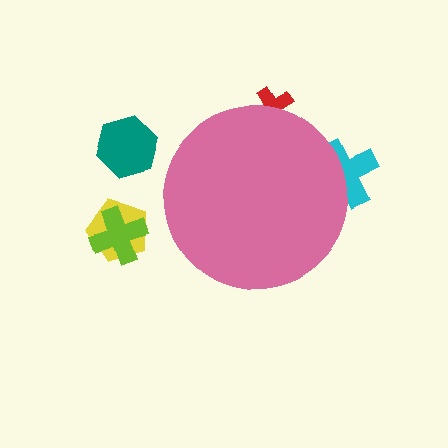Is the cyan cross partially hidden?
Yes, the cyan cross is partially hidden behind the pink circle.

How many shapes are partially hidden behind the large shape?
2 shapes are partially hidden.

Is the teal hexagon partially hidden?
No, the teal hexagon is fully visible.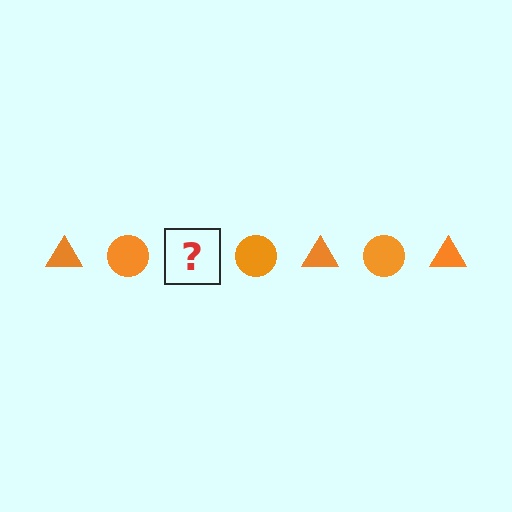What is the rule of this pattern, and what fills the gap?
The rule is that the pattern cycles through triangle, circle shapes in orange. The gap should be filled with an orange triangle.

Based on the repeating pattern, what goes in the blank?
The blank should be an orange triangle.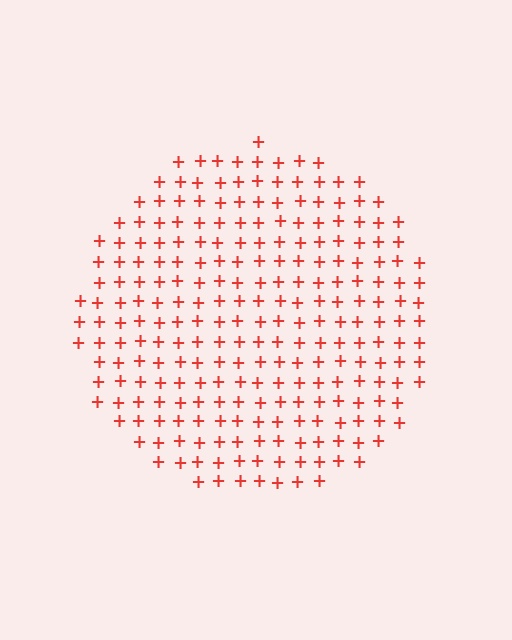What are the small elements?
The small elements are plus signs.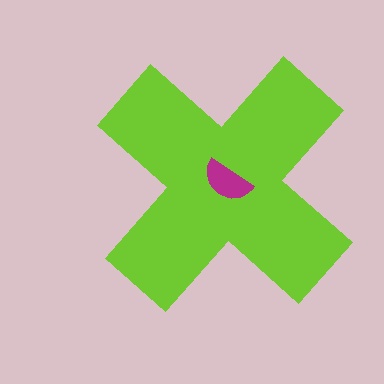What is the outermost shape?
The lime cross.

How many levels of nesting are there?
2.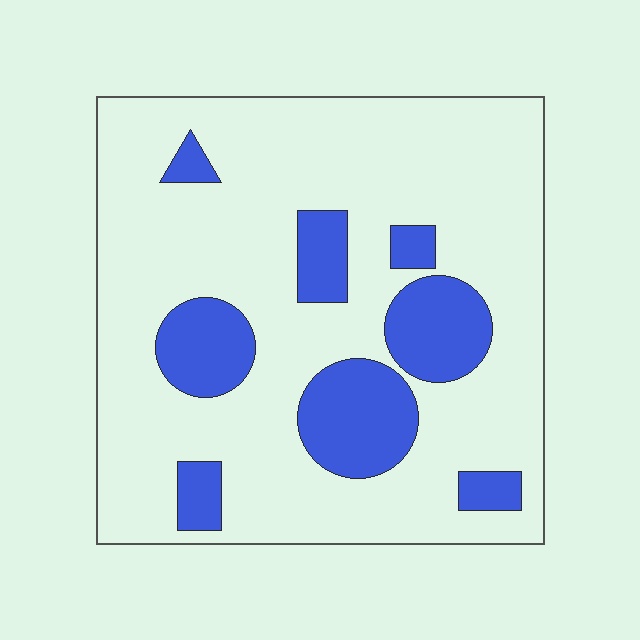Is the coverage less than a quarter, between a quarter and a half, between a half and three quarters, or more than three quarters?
Less than a quarter.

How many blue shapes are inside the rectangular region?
8.